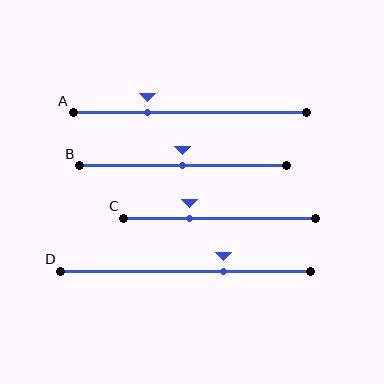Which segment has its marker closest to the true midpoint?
Segment B has its marker closest to the true midpoint.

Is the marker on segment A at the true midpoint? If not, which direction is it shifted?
No, the marker on segment A is shifted to the left by about 18% of the segment length.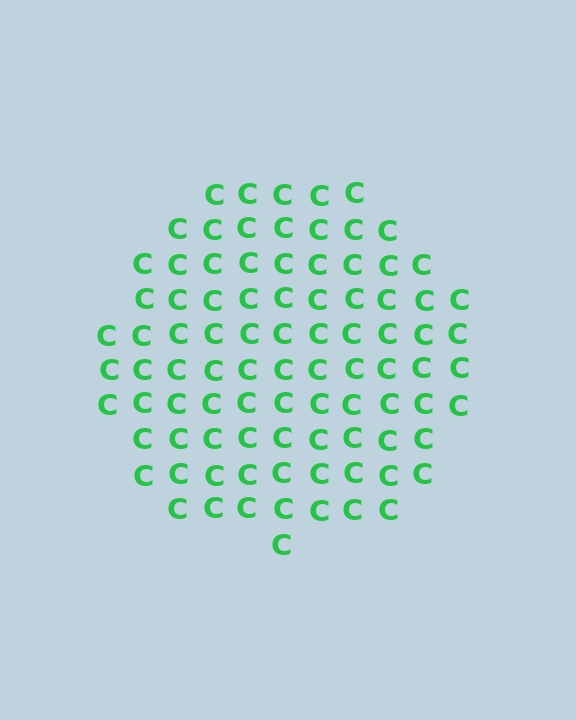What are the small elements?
The small elements are letter C's.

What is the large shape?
The large shape is a circle.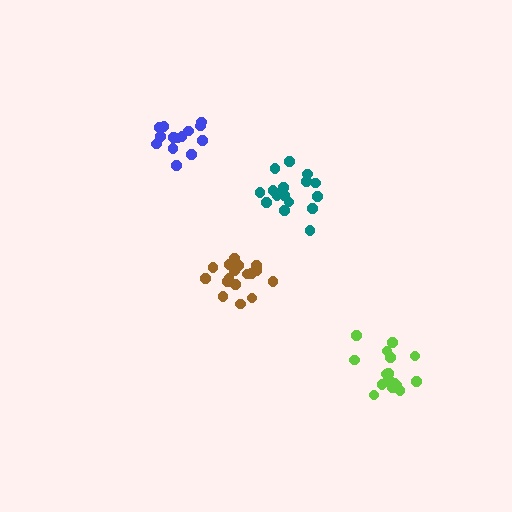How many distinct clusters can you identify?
There are 4 distinct clusters.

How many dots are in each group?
Group 1: 16 dots, Group 2: 17 dots, Group 3: 14 dots, Group 4: 16 dots (63 total).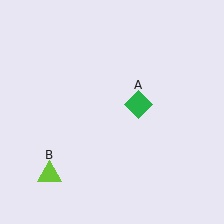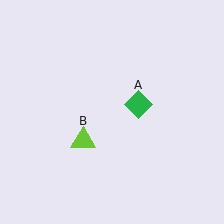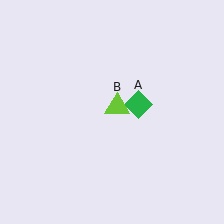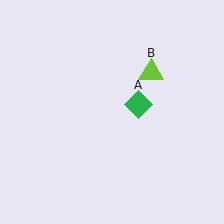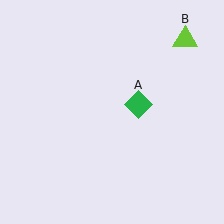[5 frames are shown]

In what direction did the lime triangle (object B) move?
The lime triangle (object B) moved up and to the right.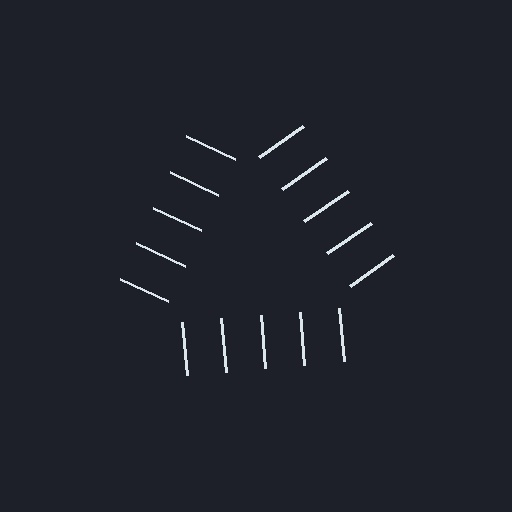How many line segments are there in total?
15 — 5 along each of the 3 edges.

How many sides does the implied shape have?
3 sides — the line-ends trace a triangle.